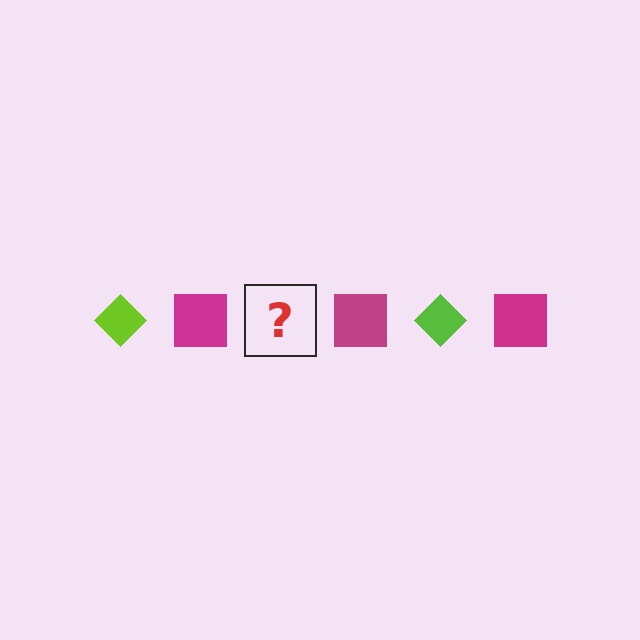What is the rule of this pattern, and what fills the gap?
The rule is that the pattern alternates between lime diamond and magenta square. The gap should be filled with a lime diamond.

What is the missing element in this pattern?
The missing element is a lime diamond.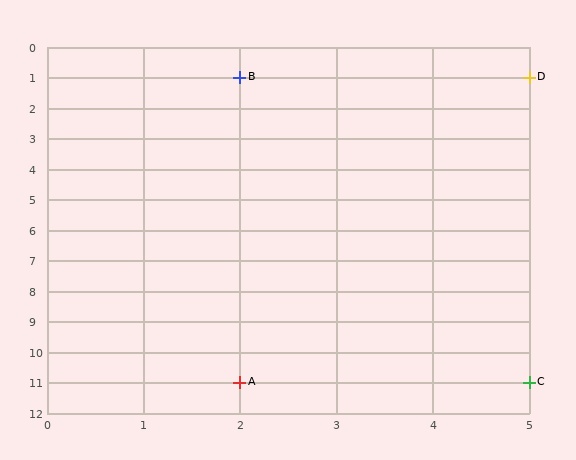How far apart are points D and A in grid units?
Points D and A are 3 columns and 10 rows apart (about 10.4 grid units diagonally).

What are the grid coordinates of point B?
Point B is at grid coordinates (2, 1).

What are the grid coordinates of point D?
Point D is at grid coordinates (5, 1).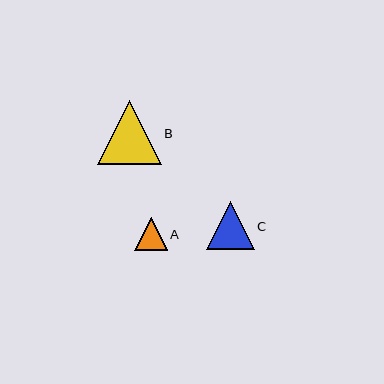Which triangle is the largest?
Triangle B is the largest with a size of approximately 64 pixels.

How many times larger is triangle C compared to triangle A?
Triangle C is approximately 1.5 times the size of triangle A.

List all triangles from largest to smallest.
From largest to smallest: B, C, A.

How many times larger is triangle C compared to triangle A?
Triangle C is approximately 1.5 times the size of triangle A.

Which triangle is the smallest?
Triangle A is the smallest with a size of approximately 33 pixels.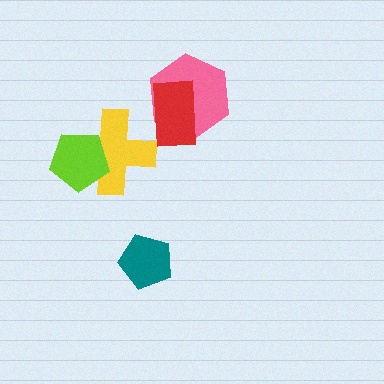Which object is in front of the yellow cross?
The lime pentagon is in front of the yellow cross.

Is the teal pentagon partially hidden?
No, no other shape covers it.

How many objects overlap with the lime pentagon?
1 object overlaps with the lime pentagon.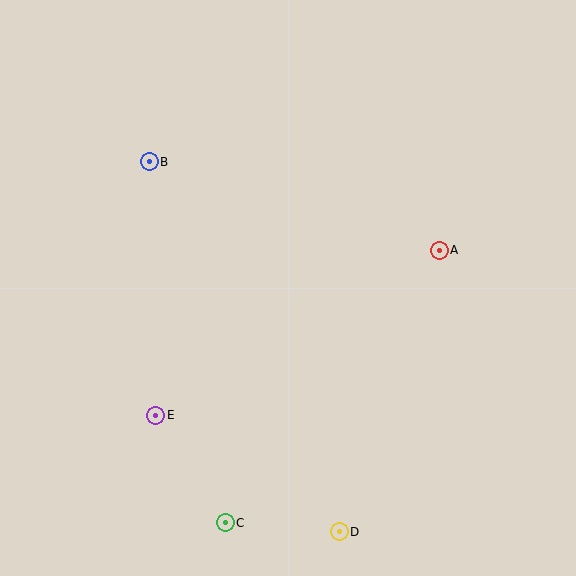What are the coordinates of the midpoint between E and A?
The midpoint between E and A is at (297, 333).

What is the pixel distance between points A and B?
The distance between A and B is 303 pixels.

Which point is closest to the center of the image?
Point A at (439, 250) is closest to the center.